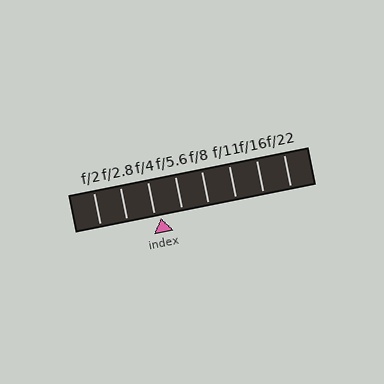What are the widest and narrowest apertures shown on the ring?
The widest aperture shown is f/2 and the narrowest is f/22.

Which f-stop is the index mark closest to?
The index mark is closest to f/4.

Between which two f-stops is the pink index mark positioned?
The index mark is between f/4 and f/5.6.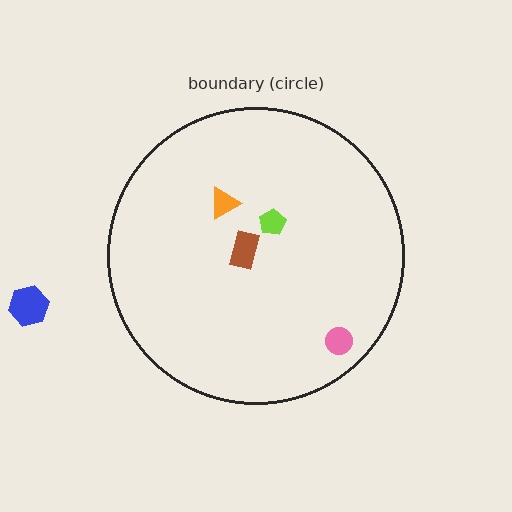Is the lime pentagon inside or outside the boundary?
Inside.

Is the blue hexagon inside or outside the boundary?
Outside.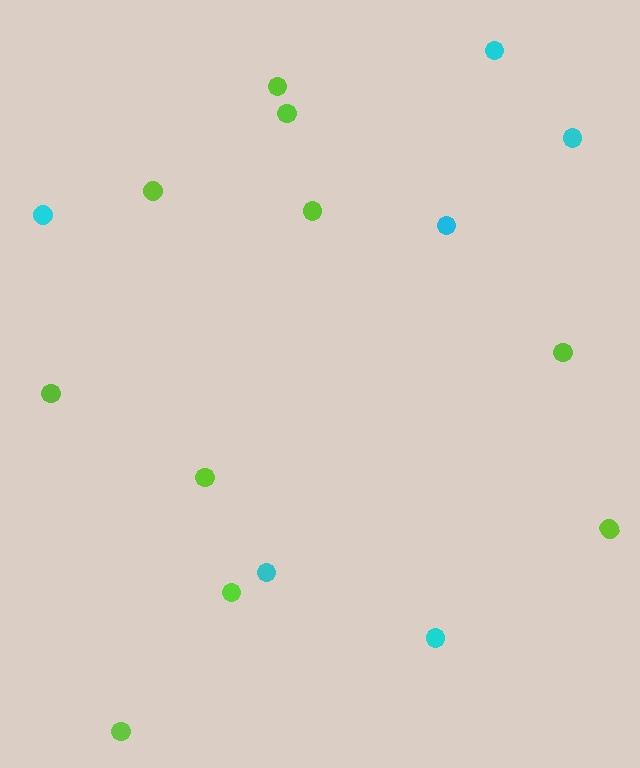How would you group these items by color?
There are 2 groups: one group of lime circles (10) and one group of cyan circles (6).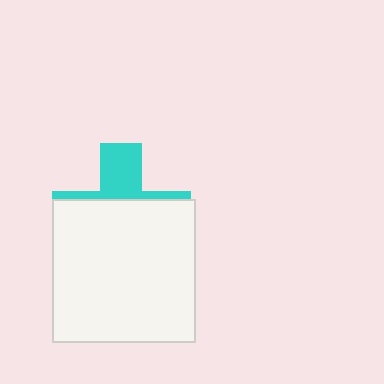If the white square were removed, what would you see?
You would see the complete cyan cross.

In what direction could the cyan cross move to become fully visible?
The cyan cross could move up. That would shift it out from behind the white square entirely.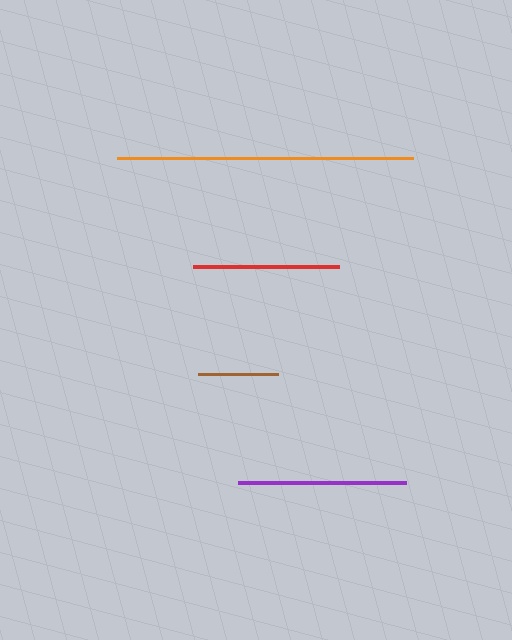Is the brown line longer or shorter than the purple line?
The purple line is longer than the brown line.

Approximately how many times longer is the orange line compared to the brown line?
The orange line is approximately 3.7 times the length of the brown line.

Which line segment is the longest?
The orange line is the longest at approximately 296 pixels.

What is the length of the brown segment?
The brown segment is approximately 80 pixels long.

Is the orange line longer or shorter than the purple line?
The orange line is longer than the purple line.